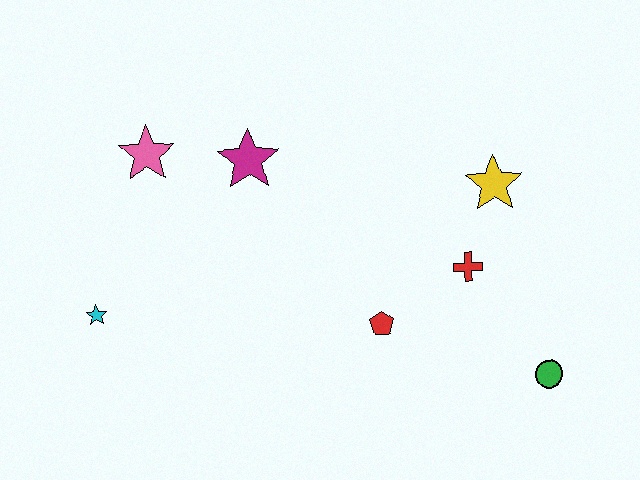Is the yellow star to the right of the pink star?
Yes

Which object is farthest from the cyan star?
The green circle is farthest from the cyan star.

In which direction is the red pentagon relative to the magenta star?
The red pentagon is below the magenta star.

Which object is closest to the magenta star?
The pink star is closest to the magenta star.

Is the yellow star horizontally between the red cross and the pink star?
No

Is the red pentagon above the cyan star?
No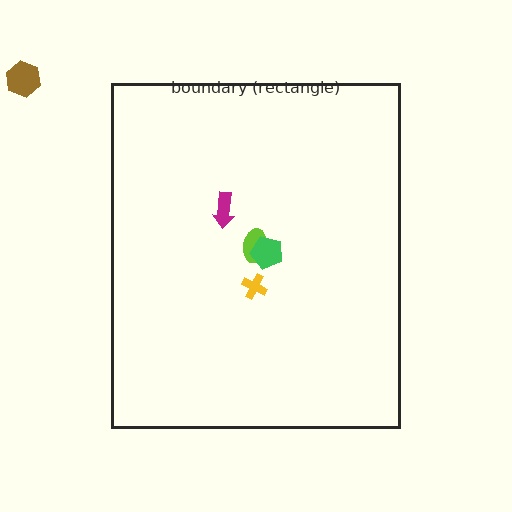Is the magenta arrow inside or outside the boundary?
Inside.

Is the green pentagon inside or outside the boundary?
Inside.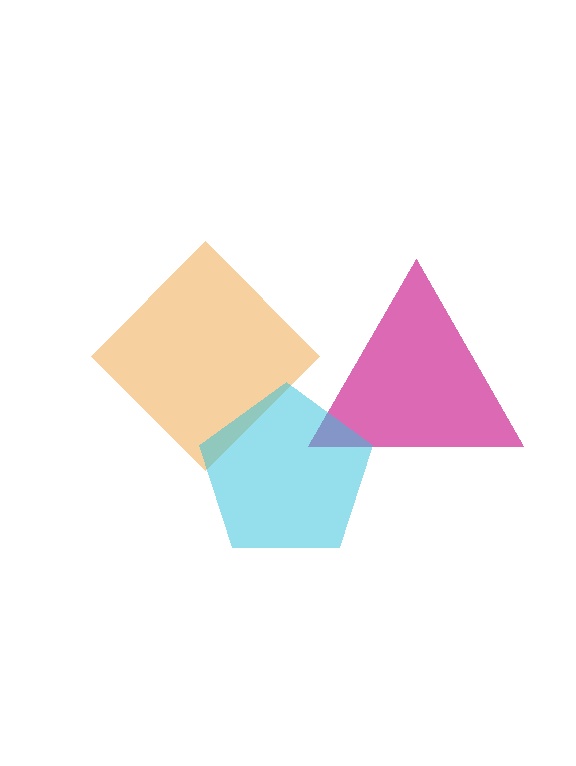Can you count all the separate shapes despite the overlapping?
Yes, there are 3 separate shapes.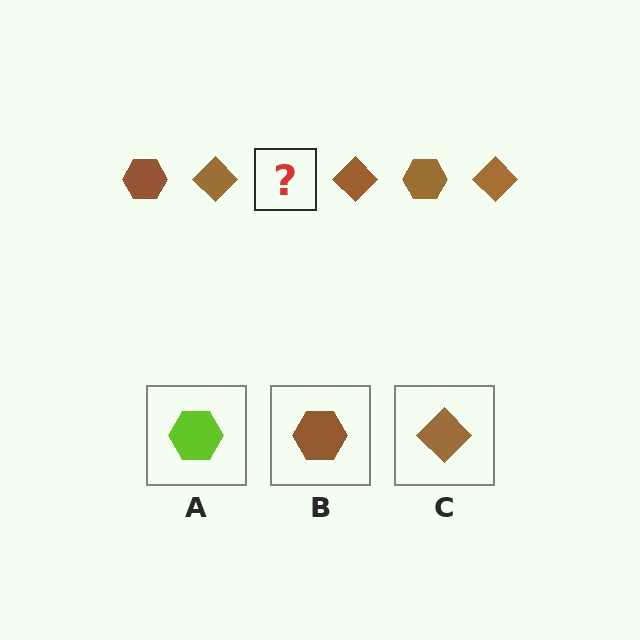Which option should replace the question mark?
Option B.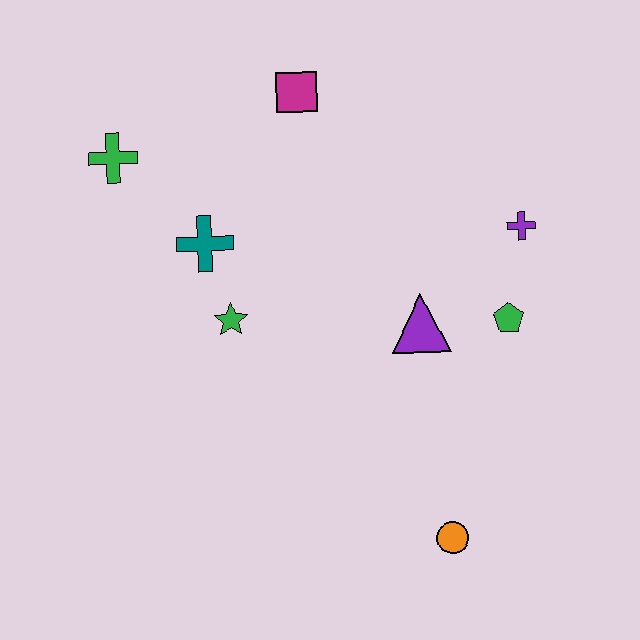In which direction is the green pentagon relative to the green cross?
The green pentagon is to the right of the green cross.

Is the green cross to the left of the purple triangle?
Yes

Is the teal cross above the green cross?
No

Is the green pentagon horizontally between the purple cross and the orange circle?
Yes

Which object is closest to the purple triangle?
The green pentagon is closest to the purple triangle.